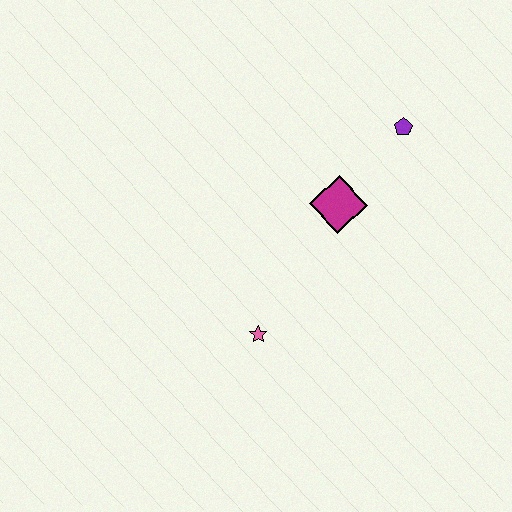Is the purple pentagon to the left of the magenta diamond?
No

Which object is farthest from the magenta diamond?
The pink star is farthest from the magenta diamond.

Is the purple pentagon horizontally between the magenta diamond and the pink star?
No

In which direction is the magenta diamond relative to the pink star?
The magenta diamond is above the pink star.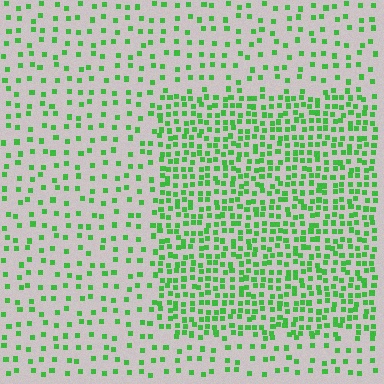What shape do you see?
I see a rectangle.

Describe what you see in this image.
The image contains small green elements arranged at two different densities. A rectangle-shaped region is visible where the elements are more densely packed than the surrounding area.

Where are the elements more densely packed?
The elements are more densely packed inside the rectangle boundary.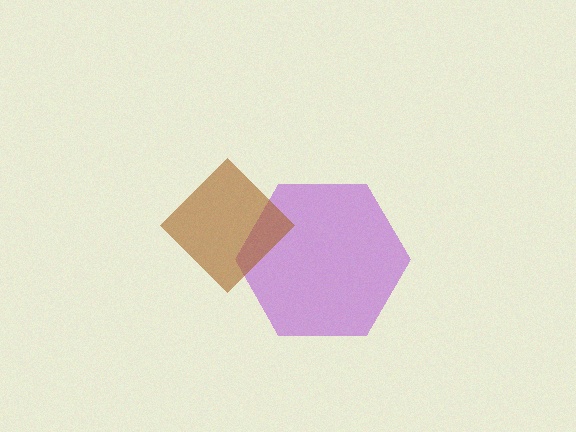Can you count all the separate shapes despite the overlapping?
Yes, there are 2 separate shapes.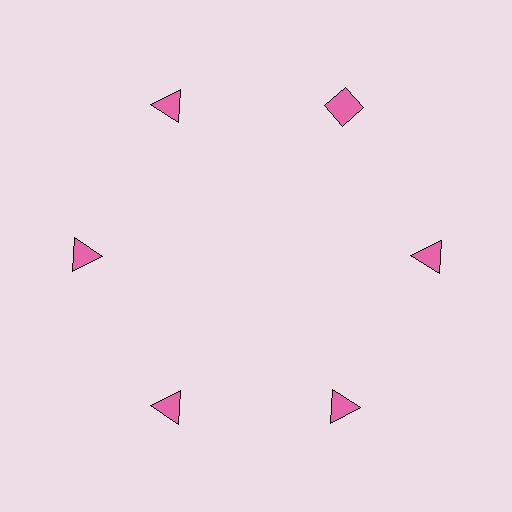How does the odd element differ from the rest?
It has a different shape: diamond instead of triangle.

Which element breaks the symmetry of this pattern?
The pink diamond at roughly the 1 o'clock position breaks the symmetry. All other shapes are pink triangles.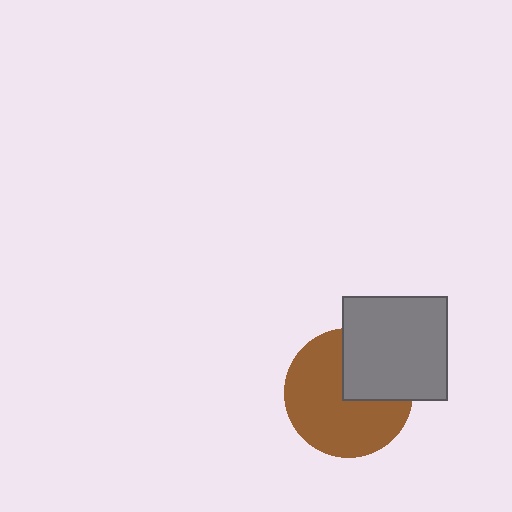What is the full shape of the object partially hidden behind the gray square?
The partially hidden object is a brown circle.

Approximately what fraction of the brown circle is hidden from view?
Roughly 33% of the brown circle is hidden behind the gray square.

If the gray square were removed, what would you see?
You would see the complete brown circle.